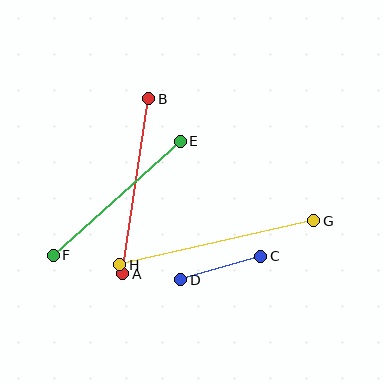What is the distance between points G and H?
The distance is approximately 199 pixels.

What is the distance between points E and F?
The distance is approximately 171 pixels.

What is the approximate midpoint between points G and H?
The midpoint is at approximately (217, 243) pixels.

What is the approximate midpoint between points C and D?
The midpoint is at approximately (221, 268) pixels.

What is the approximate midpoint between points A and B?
The midpoint is at approximately (136, 186) pixels.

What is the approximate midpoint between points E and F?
The midpoint is at approximately (117, 198) pixels.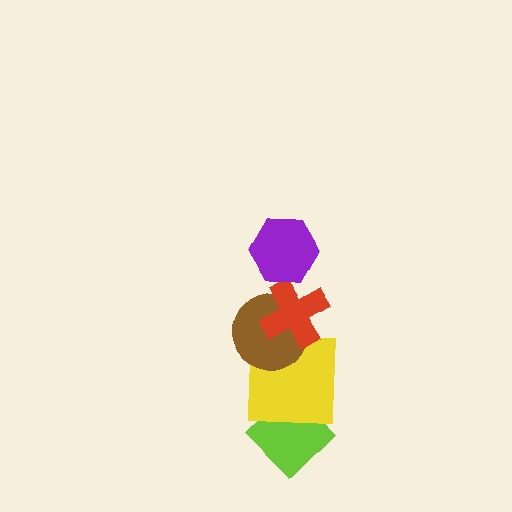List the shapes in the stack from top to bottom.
From top to bottom: the purple hexagon, the red cross, the brown circle, the yellow square, the lime diamond.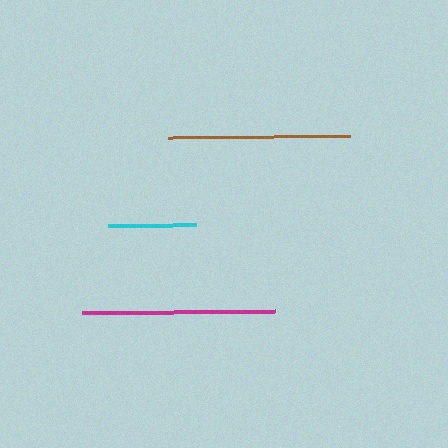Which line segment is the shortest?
The cyan line is the shortest at approximately 88 pixels.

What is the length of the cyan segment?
The cyan segment is approximately 88 pixels long.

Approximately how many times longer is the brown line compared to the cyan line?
The brown line is approximately 2.1 times the length of the cyan line.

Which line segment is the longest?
The magenta line is the longest at approximately 193 pixels.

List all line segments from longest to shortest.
From longest to shortest: magenta, brown, cyan.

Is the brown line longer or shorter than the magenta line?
The magenta line is longer than the brown line.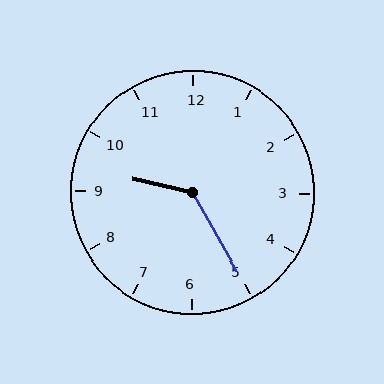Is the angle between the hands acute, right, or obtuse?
It is obtuse.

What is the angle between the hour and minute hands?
Approximately 132 degrees.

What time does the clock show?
9:25.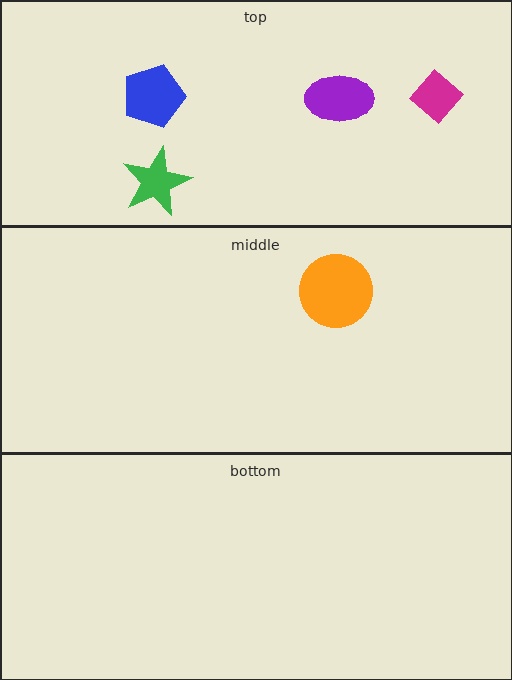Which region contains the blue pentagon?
The top region.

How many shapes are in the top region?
4.